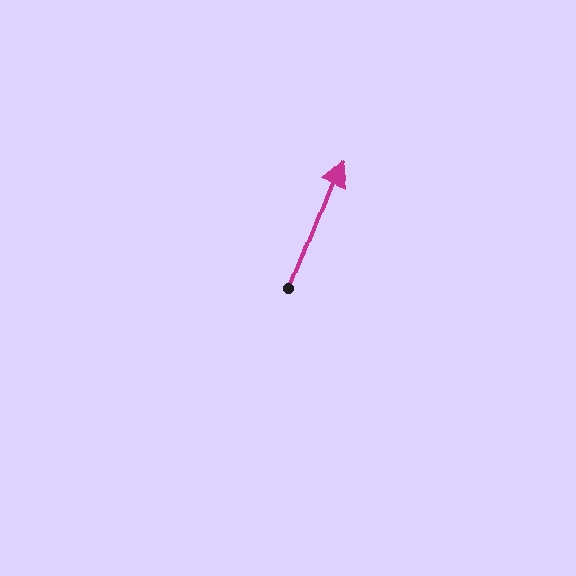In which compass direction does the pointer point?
North.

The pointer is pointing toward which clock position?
Roughly 1 o'clock.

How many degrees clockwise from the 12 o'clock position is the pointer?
Approximately 22 degrees.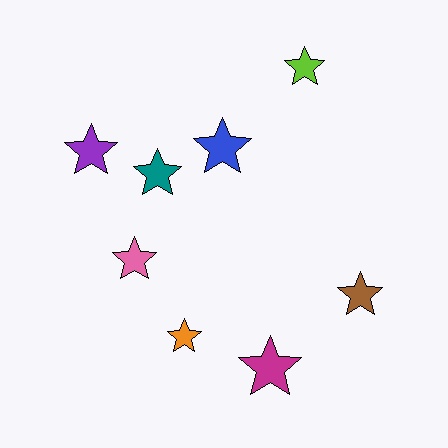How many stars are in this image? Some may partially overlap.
There are 8 stars.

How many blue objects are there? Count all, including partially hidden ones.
There is 1 blue object.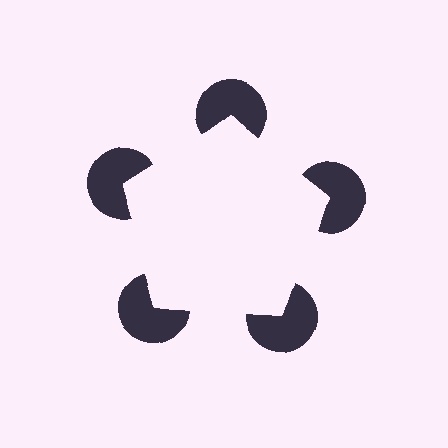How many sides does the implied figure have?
5 sides.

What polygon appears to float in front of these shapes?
An illusory pentagon — its edges are inferred from the aligned wedge cuts in the pac-man discs, not physically drawn.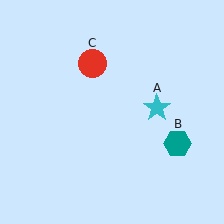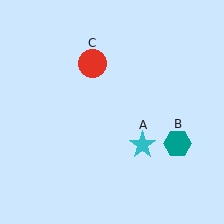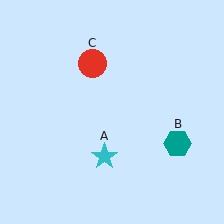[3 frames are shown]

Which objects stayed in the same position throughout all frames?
Teal hexagon (object B) and red circle (object C) remained stationary.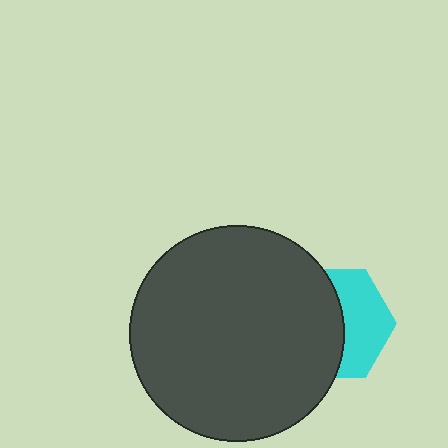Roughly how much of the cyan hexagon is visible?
A small part of it is visible (roughly 44%).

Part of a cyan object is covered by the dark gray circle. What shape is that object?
It is a hexagon.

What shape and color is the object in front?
The object in front is a dark gray circle.